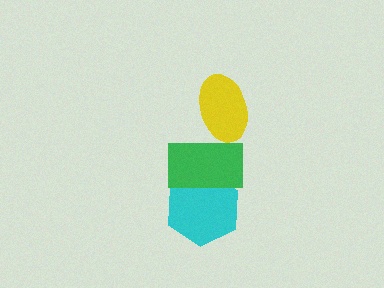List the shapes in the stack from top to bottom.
From top to bottom: the yellow ellipse, the green rectangle, the cyan hexagon.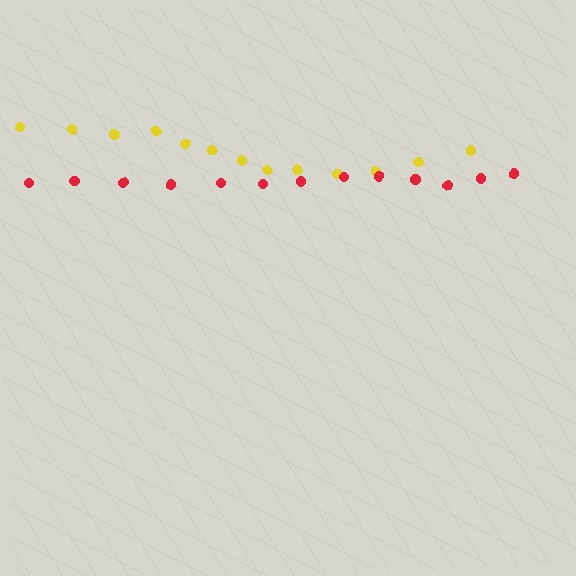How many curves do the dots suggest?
There are 2 distinct paths.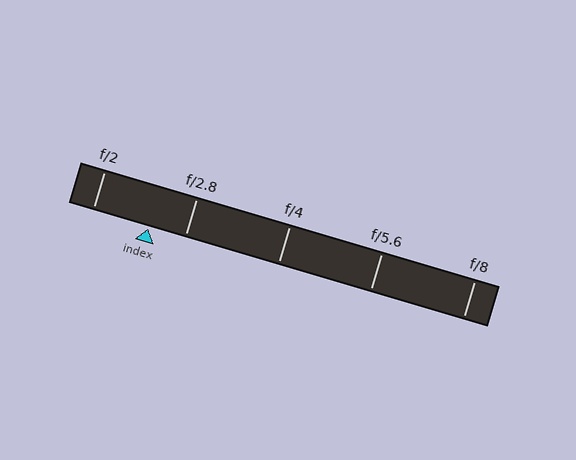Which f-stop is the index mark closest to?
The index mark is closest to f/2.8.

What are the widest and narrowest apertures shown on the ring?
The widest aperture shown is f/2 and the narrowest is f/8.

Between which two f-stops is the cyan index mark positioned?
The index mark is between f/2 and f/2.8.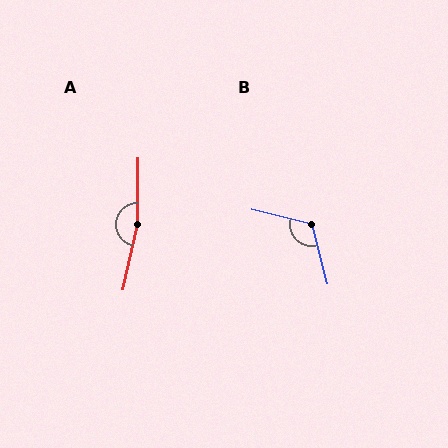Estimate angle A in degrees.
Approximately 167 degrees.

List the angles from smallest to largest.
B (118°), A (167°).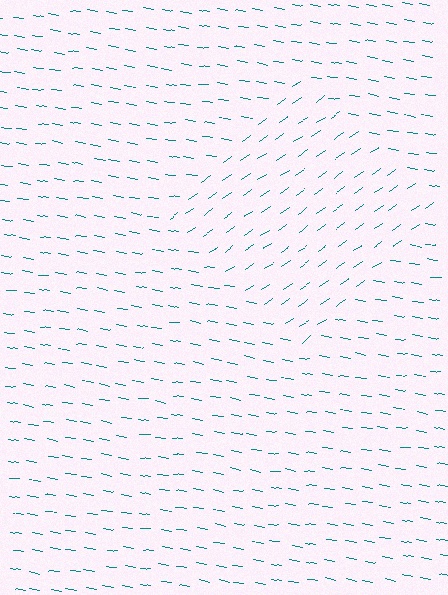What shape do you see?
I see a diamond.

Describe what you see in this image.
The image is filled with small teal line segments. A diamond region in the image has lines oriented differently from the surrounding lines, creating a visible texture boundary.